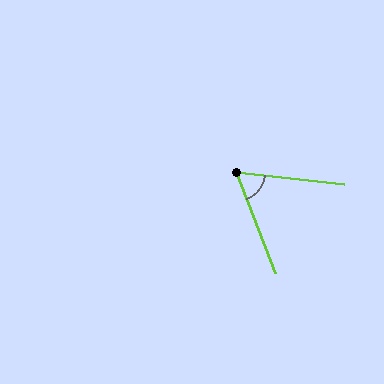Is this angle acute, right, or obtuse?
It is acute.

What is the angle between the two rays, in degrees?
Approximately 63 degrees.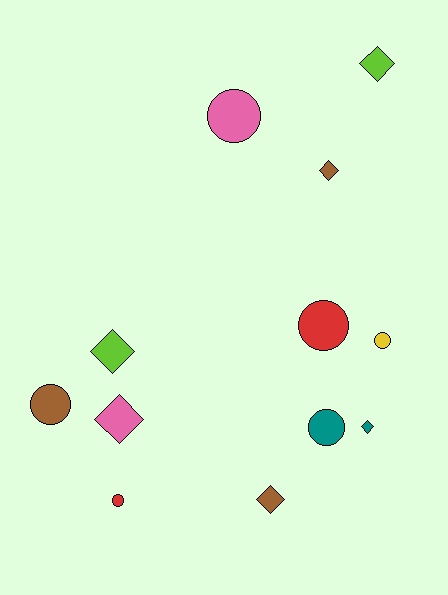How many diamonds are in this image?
There are 6 diamonds.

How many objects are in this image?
There are 12 objects.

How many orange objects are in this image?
There are no orange objects.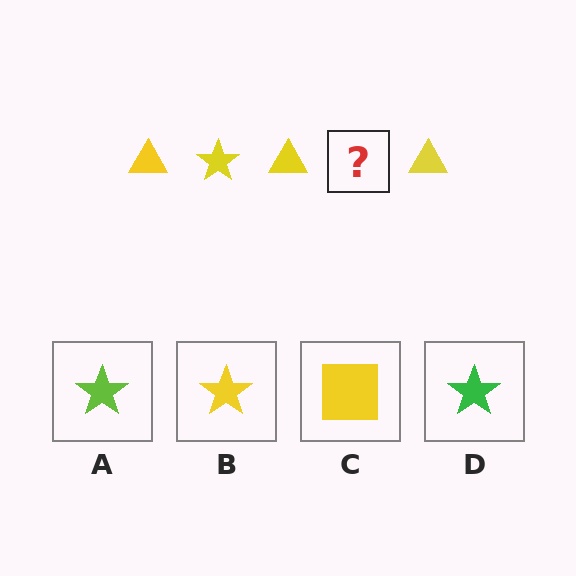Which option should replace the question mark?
Option B.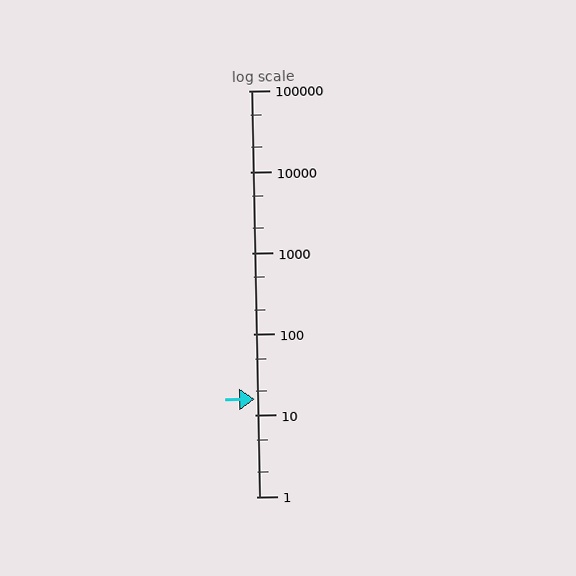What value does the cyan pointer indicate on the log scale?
The pointer indicates approximately 16.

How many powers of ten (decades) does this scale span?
The scale spans 5 decades, from 1 to 100000.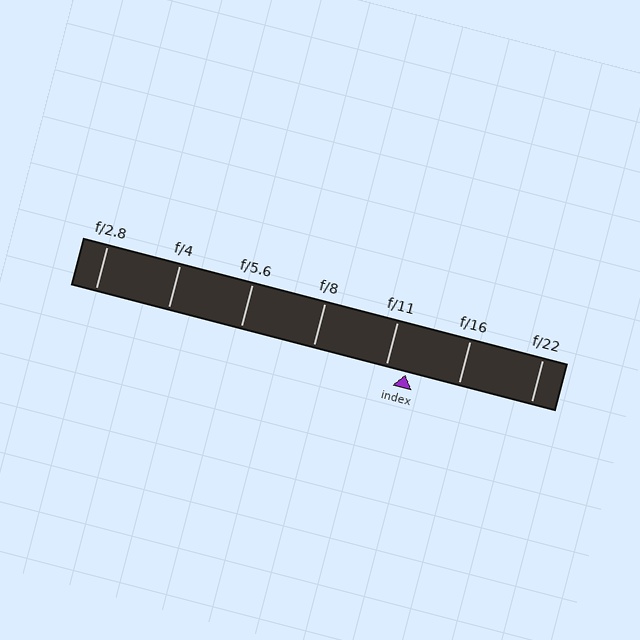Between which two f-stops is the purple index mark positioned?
The index mark is between f/11 and f/16.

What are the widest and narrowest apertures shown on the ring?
The widest aperture shown is f/2.8 and the narrowest is f/22.